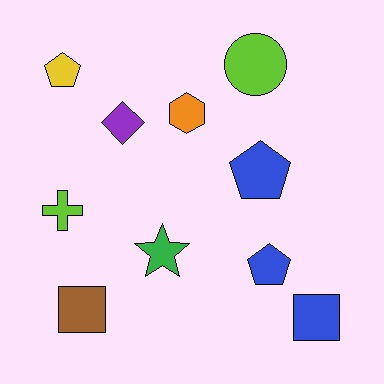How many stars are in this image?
There is 1 star.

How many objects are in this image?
There are 10 objects.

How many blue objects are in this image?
There are 3 blue objects.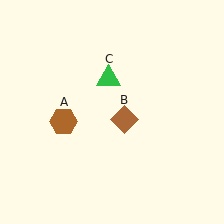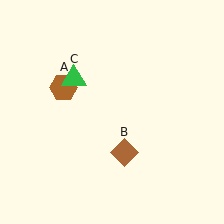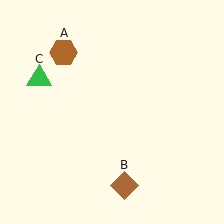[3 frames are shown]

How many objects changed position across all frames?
3 objects changed position: brown hexagon (object A), brown diamond (object B), green triangle (object C).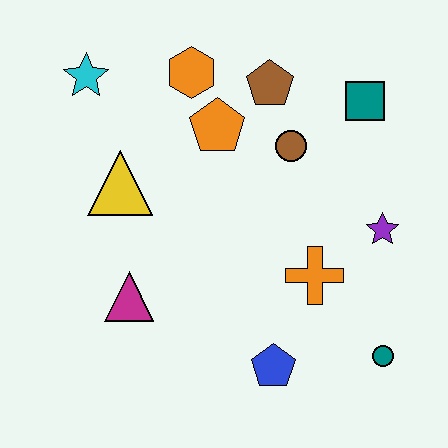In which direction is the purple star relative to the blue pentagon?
The purple star is above the blue pentagon.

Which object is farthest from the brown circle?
The teal circle is farthest from the brown circle.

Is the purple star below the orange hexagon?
Yes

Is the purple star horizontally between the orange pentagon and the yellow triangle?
No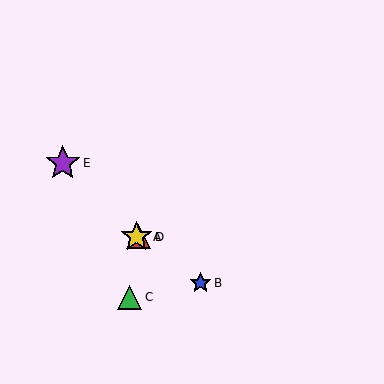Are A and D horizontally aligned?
Yes, both are at y≈237.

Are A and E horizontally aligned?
No, A is at y≈237 and E is at y≈163.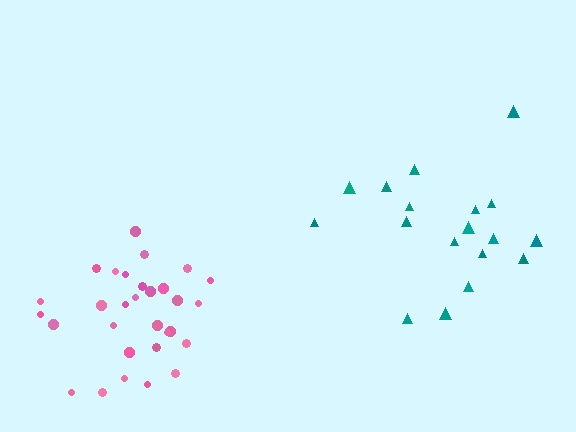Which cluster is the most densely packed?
Pink.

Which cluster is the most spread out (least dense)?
Teal.